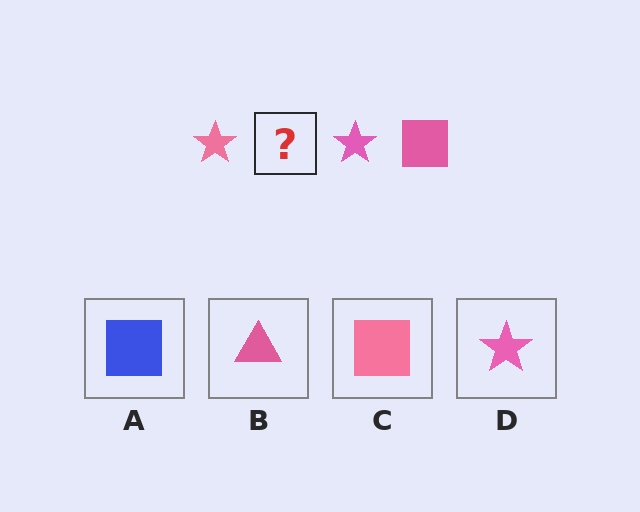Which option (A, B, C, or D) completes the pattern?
C.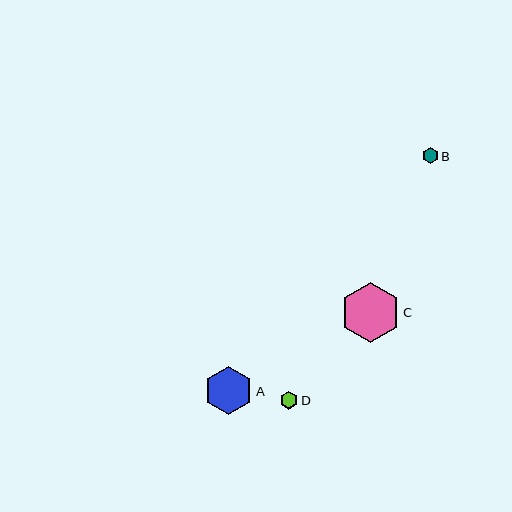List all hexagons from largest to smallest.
From largest to smallest: C, A, D, B.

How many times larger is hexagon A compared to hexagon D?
Hexagon A is approximately 2.7 times the size of hexagon D.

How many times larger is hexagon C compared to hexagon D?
Hexagon C is approximately 3.4 times the size of hexagon D.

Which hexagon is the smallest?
Hexagon B is the smallest with a size of approximately 16 pixels.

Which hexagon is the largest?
Hexagon C is the largest with a size of approximately 60 pixels.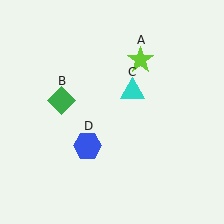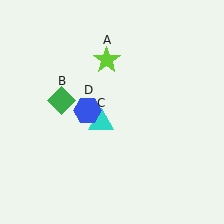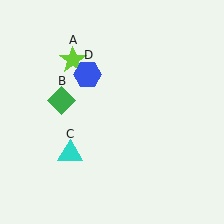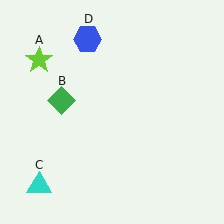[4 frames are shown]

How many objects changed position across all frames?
3 objects changed position: lime star (object A), cyan triangle (object C), blue hexagon (object D).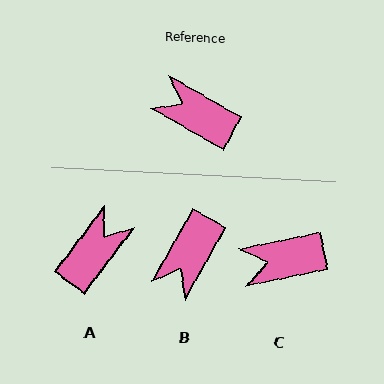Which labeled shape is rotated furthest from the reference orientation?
A, about 97 degrees away.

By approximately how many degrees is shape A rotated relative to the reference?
Approximately 97 degrees clockwise.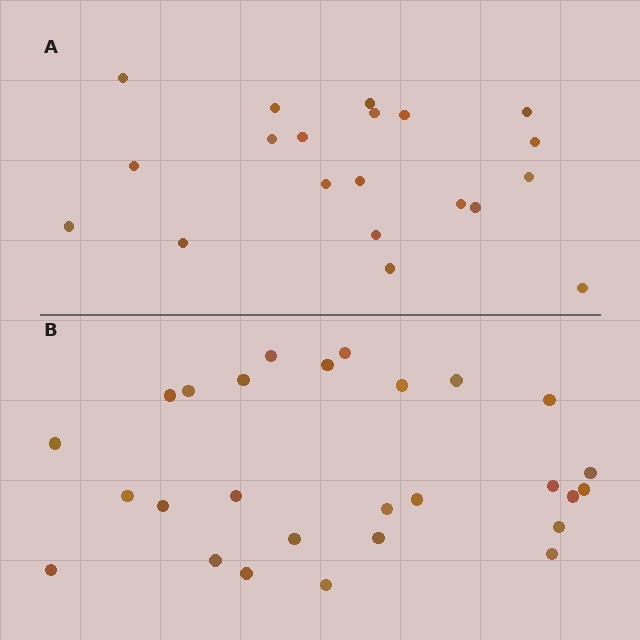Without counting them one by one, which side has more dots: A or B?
Region B (the bottom region) has more dots.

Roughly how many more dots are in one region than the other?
Region B has roughly 8 or so more dots than region A.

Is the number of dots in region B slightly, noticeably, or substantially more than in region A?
Region B has noticeably more, but not dramatically so. The ratio is roughly 1.4 to 1.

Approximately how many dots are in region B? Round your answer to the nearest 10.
About 30 dots. (The exact count is 27, which rounds to 30.)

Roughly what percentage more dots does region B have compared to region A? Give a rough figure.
About 35% more.